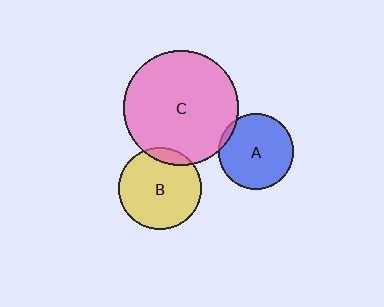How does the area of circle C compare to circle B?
Approximately 2.0 times.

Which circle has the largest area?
Circle C (pink).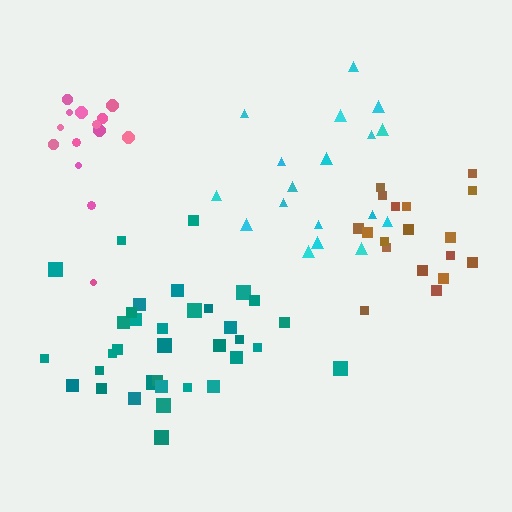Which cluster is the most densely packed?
Teal.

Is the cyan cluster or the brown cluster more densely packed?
Brown.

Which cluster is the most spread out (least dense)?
Cyan.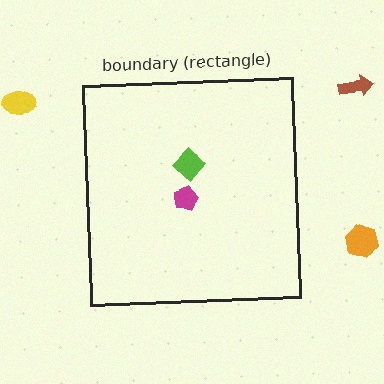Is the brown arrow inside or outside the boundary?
Outside.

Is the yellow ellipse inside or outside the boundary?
Outside.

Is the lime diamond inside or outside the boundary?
Inside.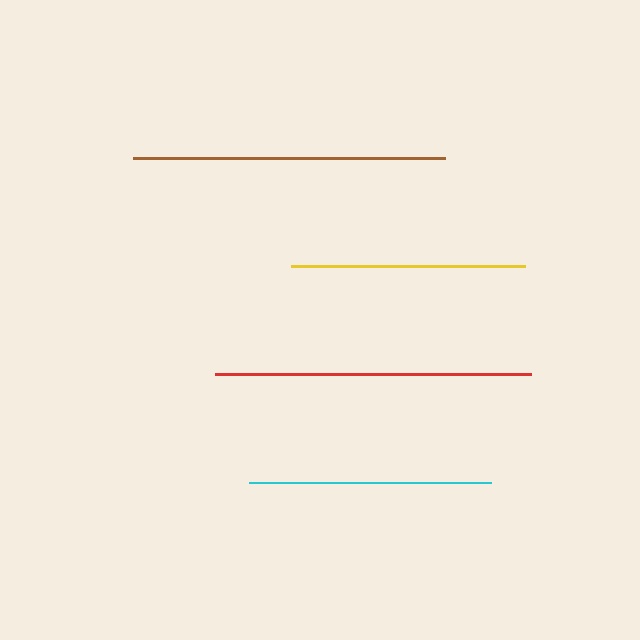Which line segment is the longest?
The red line is the longest at approximately 315 pixels.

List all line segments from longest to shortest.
From longest to shortest: red, brown, cyan, yellow.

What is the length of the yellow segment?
The yellow segment is approximately 235 pixels long.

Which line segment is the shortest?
The yellow line is the shortest at approximately 235 pixels.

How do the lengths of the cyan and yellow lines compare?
The cyan and yellow lines are approximately the same length.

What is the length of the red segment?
The red segment is approximately 315 pixels long.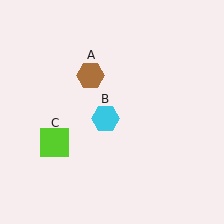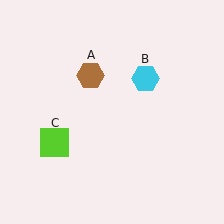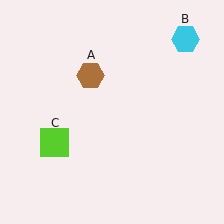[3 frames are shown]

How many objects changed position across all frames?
1 object changed position: cyan hexagon (object B).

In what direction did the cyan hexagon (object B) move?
The cyan hexagon (object B) moved up and to the right.